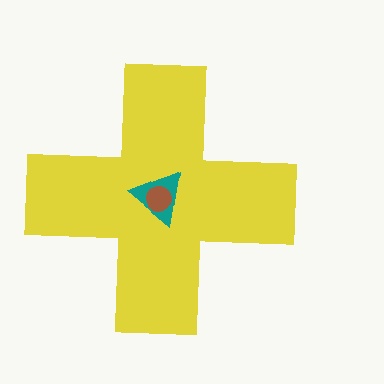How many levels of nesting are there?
3.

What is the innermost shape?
The brown circle.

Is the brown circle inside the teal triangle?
Yes.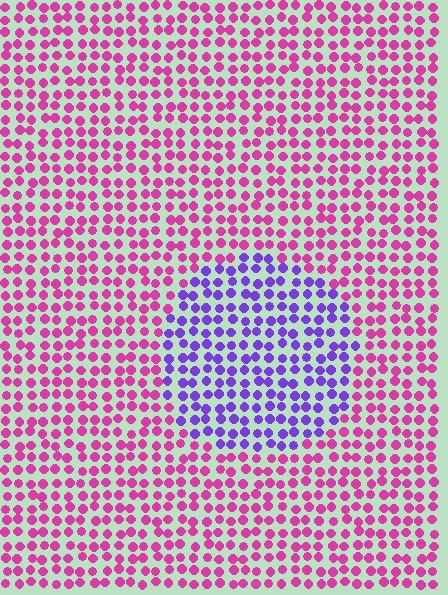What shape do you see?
I see a circle.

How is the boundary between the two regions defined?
The boundary is defined purely by a slight shift in hue (about 57 degrees). Spacing, size, and orientation are identical on both sides.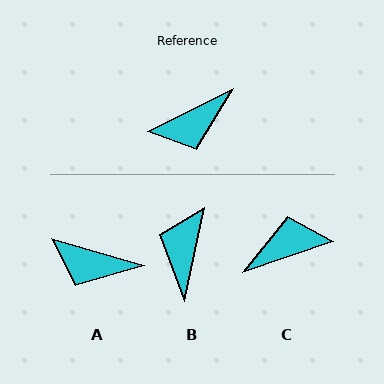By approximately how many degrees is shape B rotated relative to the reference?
Approximately 129 degrees clockwise.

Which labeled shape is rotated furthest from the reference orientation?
C, about 172 degrees away.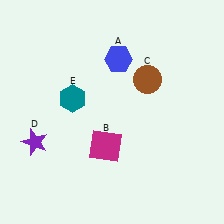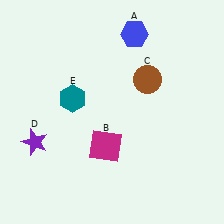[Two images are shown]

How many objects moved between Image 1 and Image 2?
1 object moved between the two images.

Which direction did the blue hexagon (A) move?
The blue hexagon (A) moved up.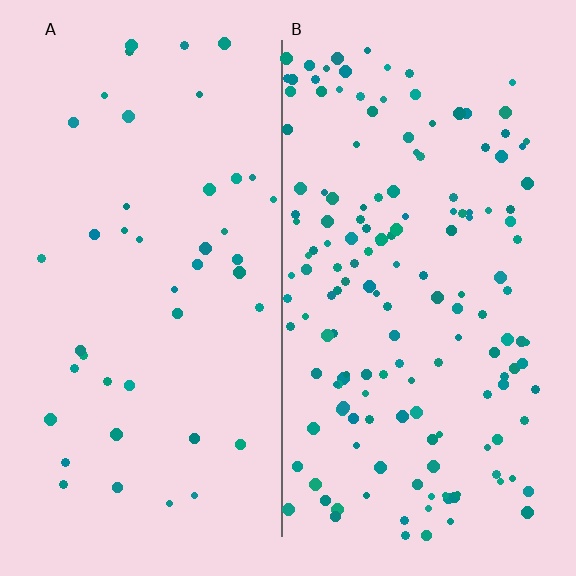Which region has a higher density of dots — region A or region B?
B (the right).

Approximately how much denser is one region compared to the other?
Approximately 3.6× — region B over region A.